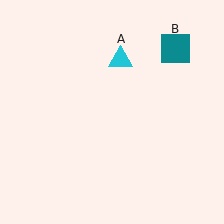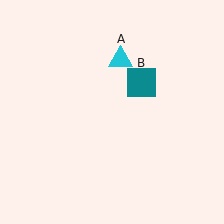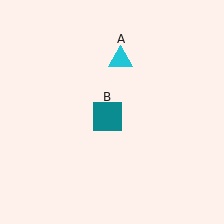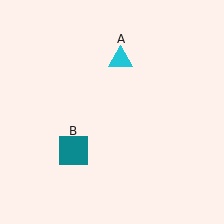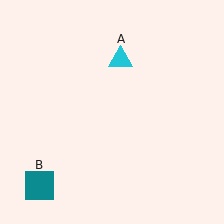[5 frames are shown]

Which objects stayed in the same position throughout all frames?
Cyan triangle (object A) remained stationary.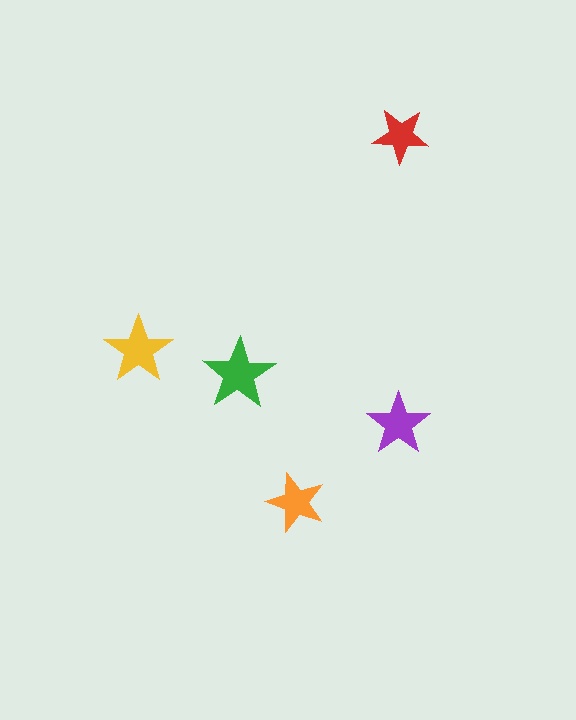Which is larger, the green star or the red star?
The green one.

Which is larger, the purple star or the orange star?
The purple one.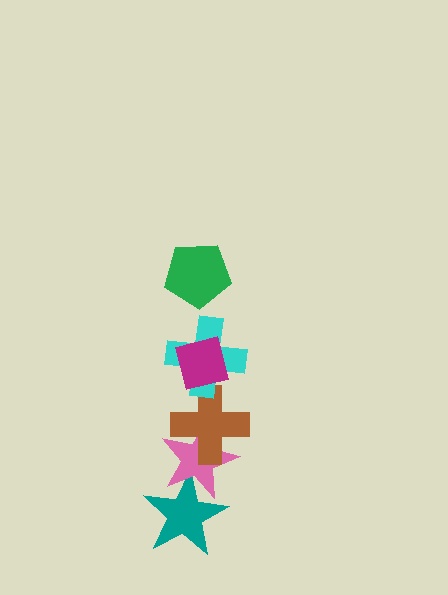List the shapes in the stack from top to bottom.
From top to bottom: the green pentagon, the magenta square, the cyan cross, the brown cross, the pink star, the teal star.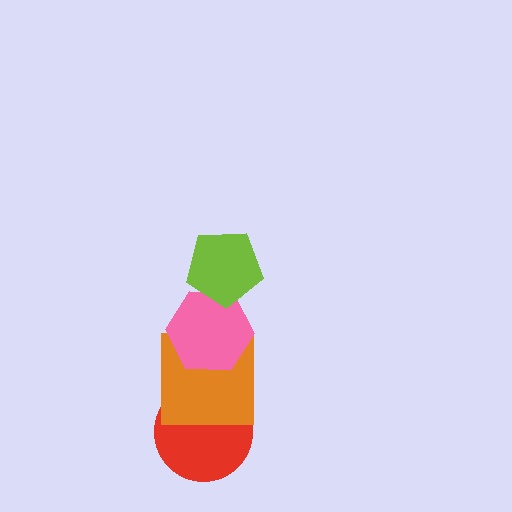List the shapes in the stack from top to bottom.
From top to bottom: the lime pentagon, the pink hexagon, the orange square, the red circle.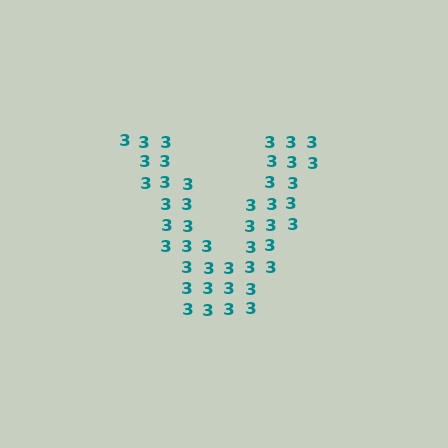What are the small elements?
The small elements are digit 3's.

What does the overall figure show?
The overall figure shows the letter V.